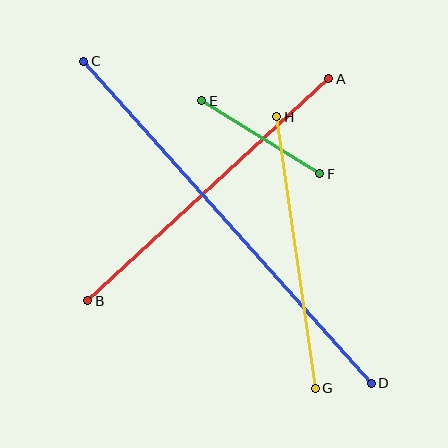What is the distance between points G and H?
The distance is approximately 275 pixels.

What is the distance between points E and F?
The distance is approximately 139 pixels.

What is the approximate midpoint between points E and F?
The midpoint is at approximately (261, 137) pixels.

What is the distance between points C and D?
The distance is approximately 432 pixels.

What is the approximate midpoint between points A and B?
The midpoint is at approximately (208, 190) pixels.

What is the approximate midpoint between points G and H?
The midpoint is at approximately (296, 252) pixels.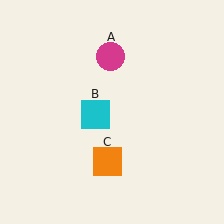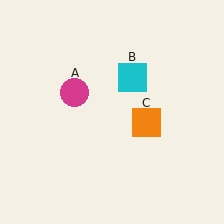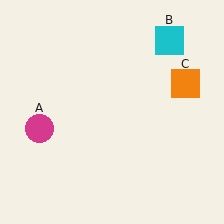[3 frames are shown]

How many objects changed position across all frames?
3 objects changed position: magenta circle (object A), cyan square (object B), orange square (object C).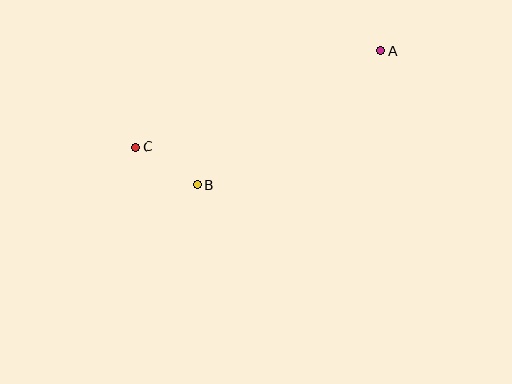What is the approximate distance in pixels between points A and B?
The distance between A and B is approximately 227 pixels.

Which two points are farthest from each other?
Points A and C are farthest from each other.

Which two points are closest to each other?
Points B and C are closest to each other.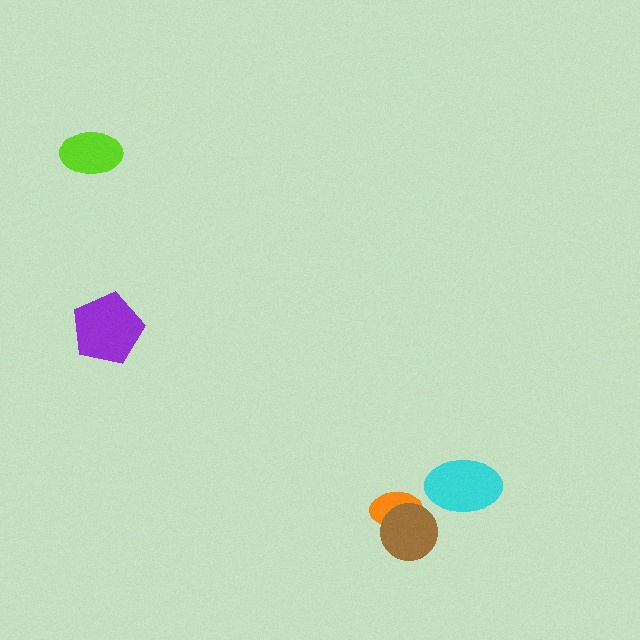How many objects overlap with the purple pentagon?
0 objects overlap with the purple pentagon.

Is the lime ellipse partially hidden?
No, no other shape covers it.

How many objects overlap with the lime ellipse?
0 objects overlap with the lime ellipse.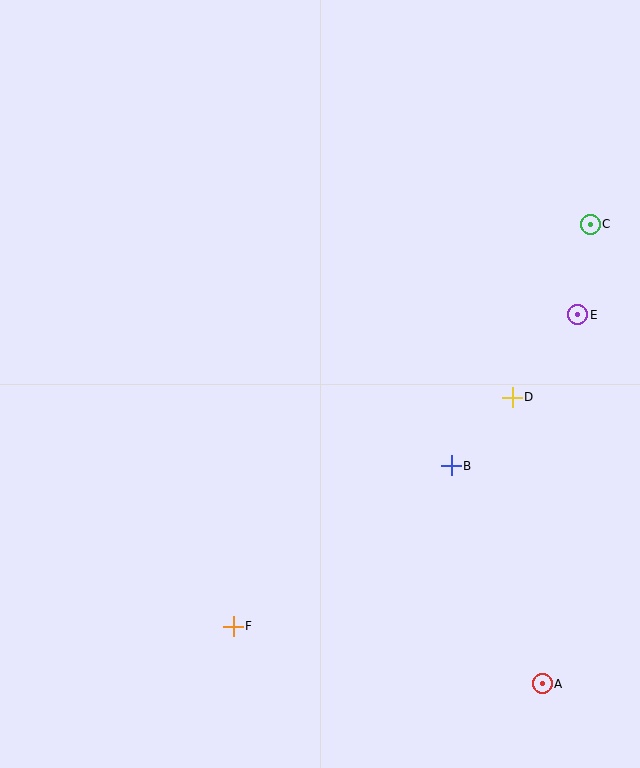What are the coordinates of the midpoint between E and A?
The midpoint between E and A is at (560, 499).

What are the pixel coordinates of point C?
Point C is at (590, 224).